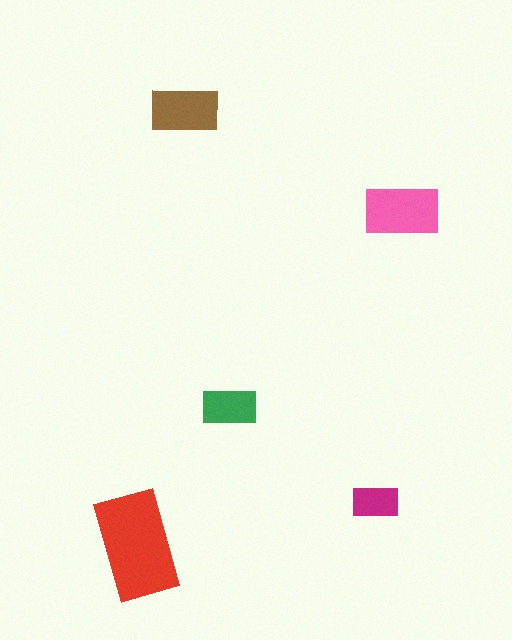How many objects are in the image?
There are 5 objects in the image.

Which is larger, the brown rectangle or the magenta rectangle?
The brown one.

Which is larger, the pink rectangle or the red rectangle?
The red one.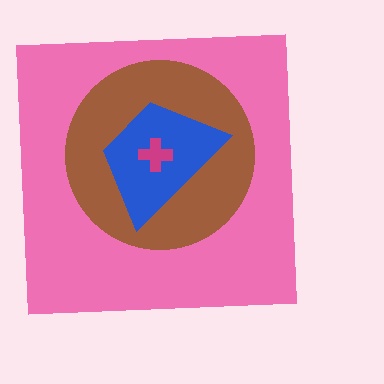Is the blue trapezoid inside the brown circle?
Yes.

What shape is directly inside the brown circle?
The blue trapezoid.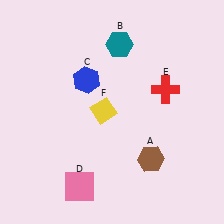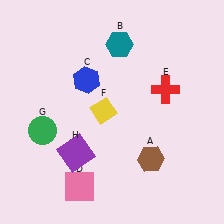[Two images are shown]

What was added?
A green circle (G), a purple square (H) were added in Image 2.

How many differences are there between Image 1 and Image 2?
There are 2 differences between the two images.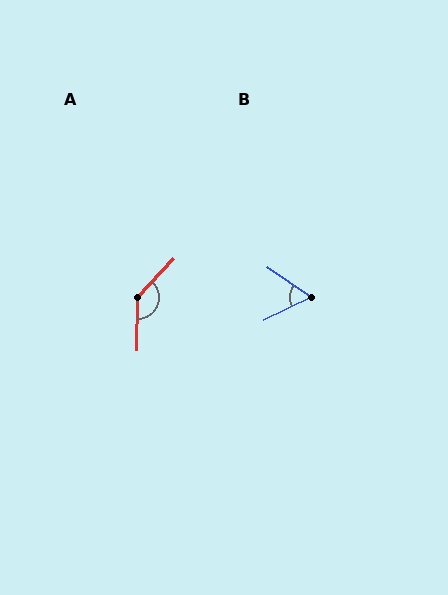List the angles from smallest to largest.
B (61°), A (137°).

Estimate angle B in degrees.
Approximately 61 degrees.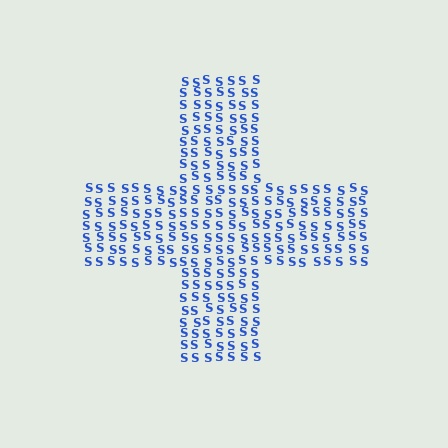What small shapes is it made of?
It is made of small letter S's.